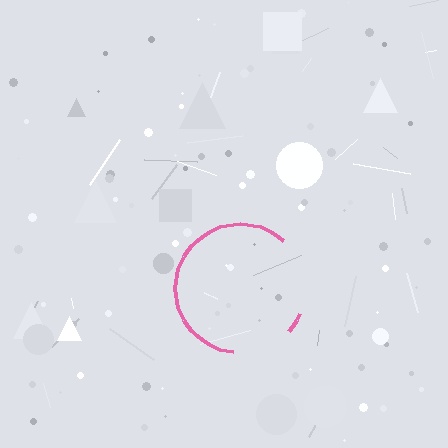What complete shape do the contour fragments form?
The contour fragments form a circle.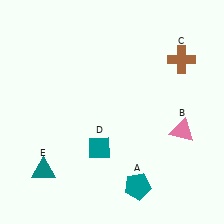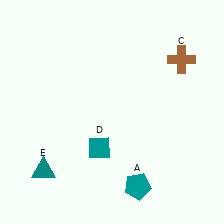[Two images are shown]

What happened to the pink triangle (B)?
The pink triangle (B) was removed in Image 2. It was in the bottom-right area of Image 1.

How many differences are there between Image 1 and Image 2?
There is 1 difference between the two images.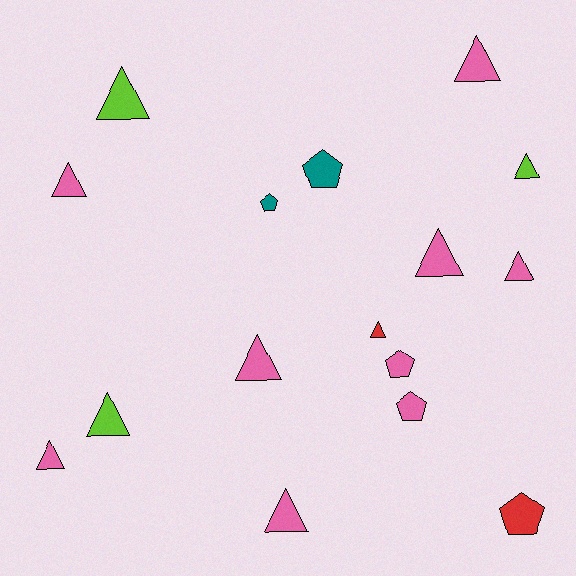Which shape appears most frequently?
Triangle, with 11 objects.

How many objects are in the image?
There are 16 objects.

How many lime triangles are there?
There are 3 lime triangles.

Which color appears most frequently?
Pink, with 9 objects.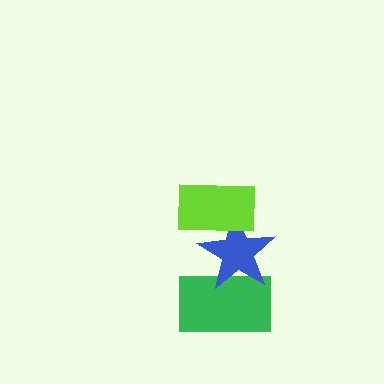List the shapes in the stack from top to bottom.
From top to bottom: the lime rectangle, the blue star, the green rectangle.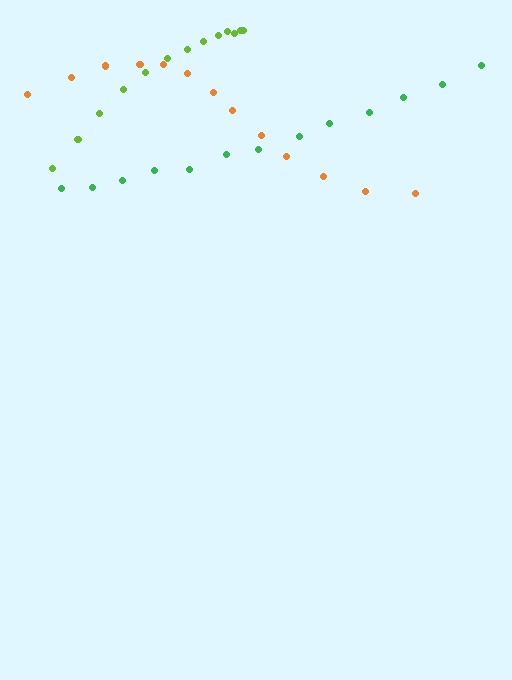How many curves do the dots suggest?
There are 3 distinct paths.